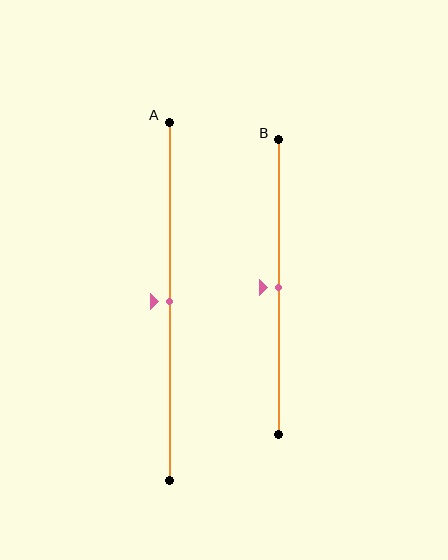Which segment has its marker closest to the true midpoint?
Segment A has its marker closest to the true midpoint.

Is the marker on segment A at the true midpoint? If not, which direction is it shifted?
Yes, the marker on segment A is at the true midpoint.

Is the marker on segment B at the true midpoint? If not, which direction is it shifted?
Yes, the marker on segment B is at the true midpoint.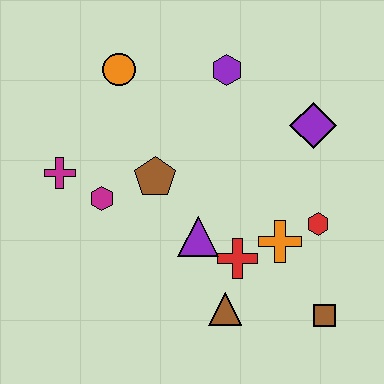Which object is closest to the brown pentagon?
The magenta hexagon is closest to the brown pentagon.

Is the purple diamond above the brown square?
Yes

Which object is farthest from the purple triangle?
The orange circle is farthest from the purple triangle.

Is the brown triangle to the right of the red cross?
No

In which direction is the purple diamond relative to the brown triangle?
The purple diamond is above the brown triangle.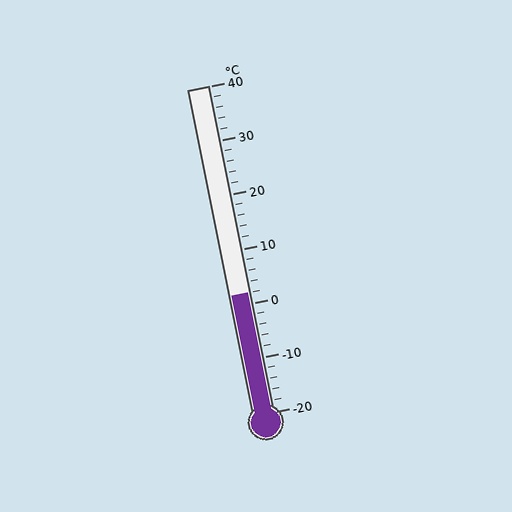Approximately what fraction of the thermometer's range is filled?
The thermometer is filled to approximately 35% of its range.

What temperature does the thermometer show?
The thermometer shows approximately 2°C.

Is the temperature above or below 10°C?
The temperature is below 10°C.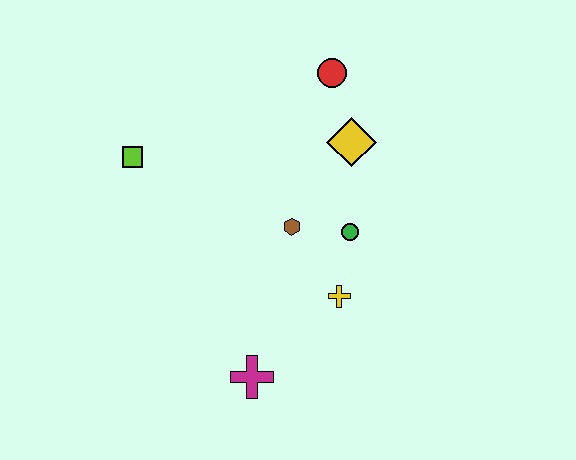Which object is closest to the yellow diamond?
The red circle is closest to the yellow diamond.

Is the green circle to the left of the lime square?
No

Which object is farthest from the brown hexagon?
The lime square is farthest from the brown hexagon.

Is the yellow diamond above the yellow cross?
Yes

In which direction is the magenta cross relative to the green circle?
The magenta cross is below the green circle.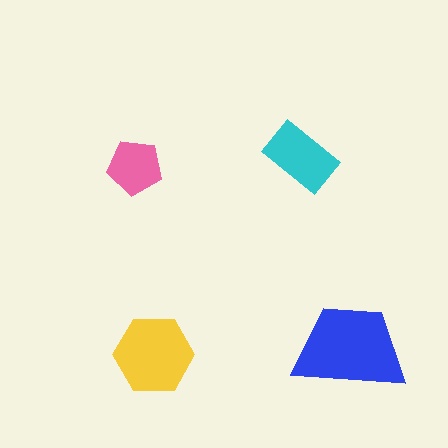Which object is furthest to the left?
The pink pentagon is leftmost.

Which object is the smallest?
The pink pentagon.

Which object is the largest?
The blue trapezoid.